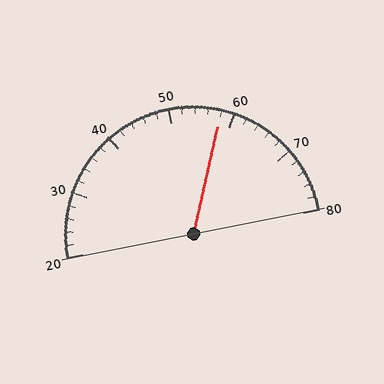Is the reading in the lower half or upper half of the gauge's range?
The reading is in the upper half of the range (20 to 80).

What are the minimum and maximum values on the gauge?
The gauge ranges from 20 to 80.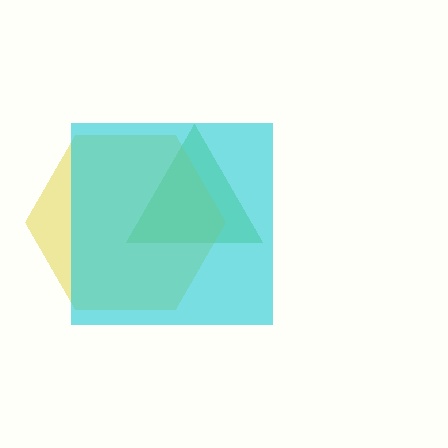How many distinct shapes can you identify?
There are 3 distinct shapes: a lime triangle, a yellow hexagon, a cyan square.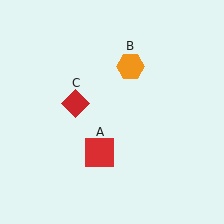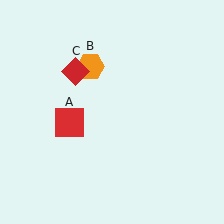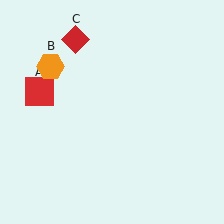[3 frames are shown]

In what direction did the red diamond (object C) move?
The red diamond (object C) moved up.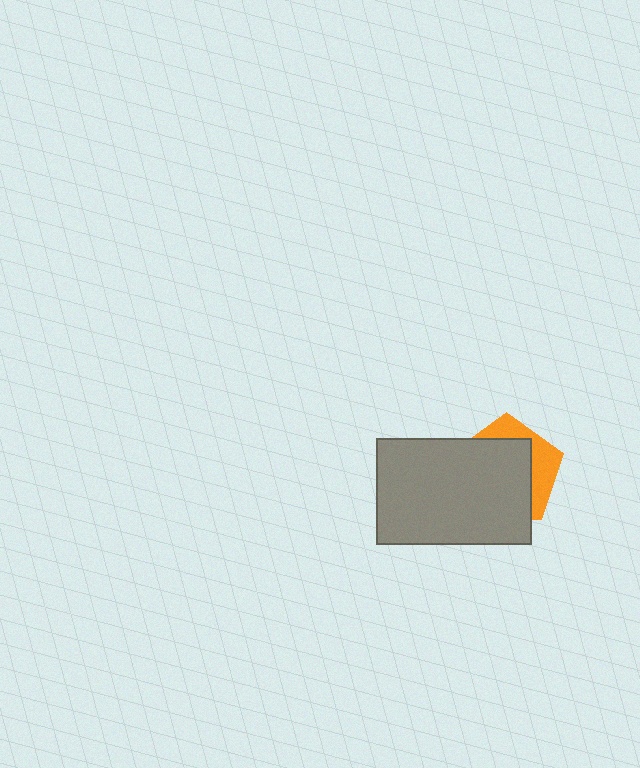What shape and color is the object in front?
The object in front is a gray rectangle.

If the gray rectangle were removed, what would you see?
You would see the complete orange pentagon.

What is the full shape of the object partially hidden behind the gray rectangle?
The partially hidden object is an orange pentagon.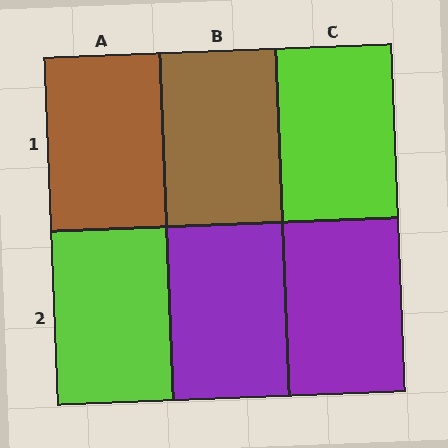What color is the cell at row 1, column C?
Lime.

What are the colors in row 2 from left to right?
Lime, purple, purple.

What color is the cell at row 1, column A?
Brown.